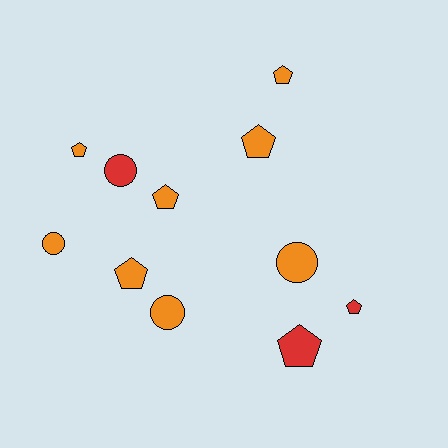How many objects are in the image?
There are 11 objects.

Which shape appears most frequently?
Pentagon, with 7 objects.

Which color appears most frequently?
Orange, with 8 objects.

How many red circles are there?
There is 1 red circle.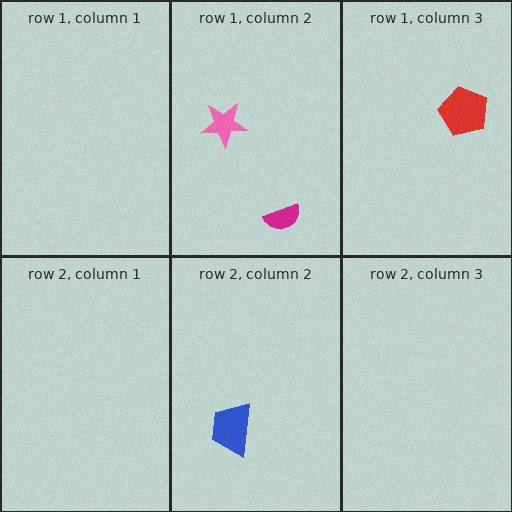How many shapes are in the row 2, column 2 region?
1.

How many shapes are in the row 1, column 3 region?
1.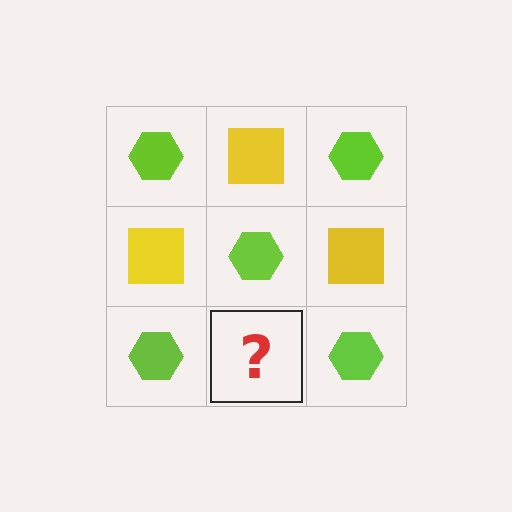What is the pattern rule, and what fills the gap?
The rule is that it alternates lime hexagon and yellow square in a checkerboard pattern. The gap should be filled with a yellow square.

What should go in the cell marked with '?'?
The missing cell should contain a yellow square.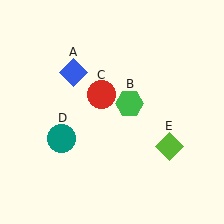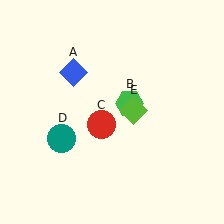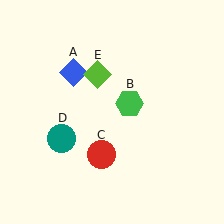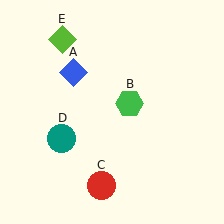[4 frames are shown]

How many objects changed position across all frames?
2 objects changed position: red circle (object C), lime diamond (object E).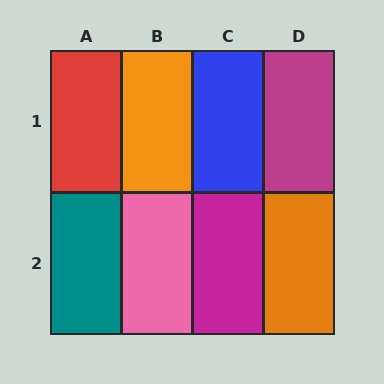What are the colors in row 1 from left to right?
Red, orange, blue, magenta.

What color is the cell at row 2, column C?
Magenta.